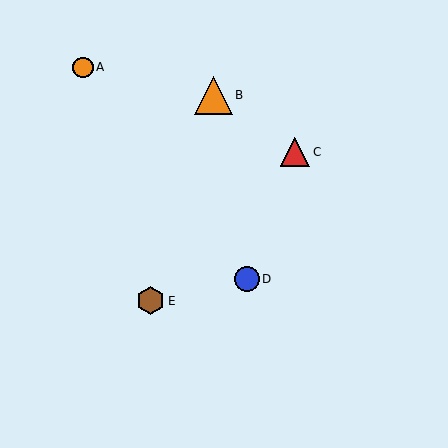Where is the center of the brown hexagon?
The center of the brown hexagon is at (151, 301).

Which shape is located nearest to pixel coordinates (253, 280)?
The blue circle (labeled D) at (247, 279) is nearest to that location.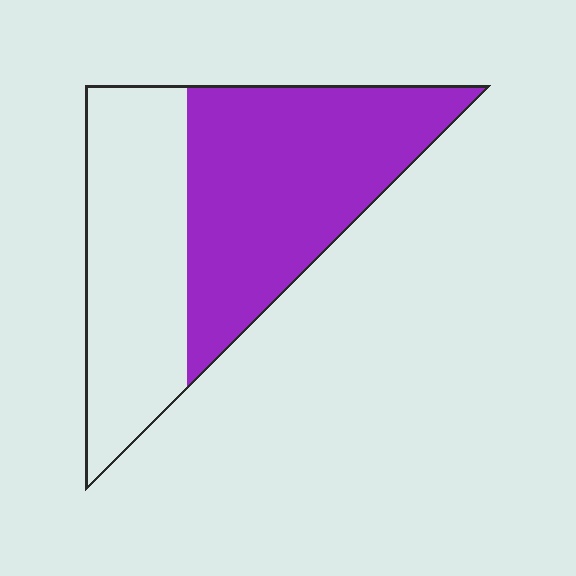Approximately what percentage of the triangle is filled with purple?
Approximately 55%.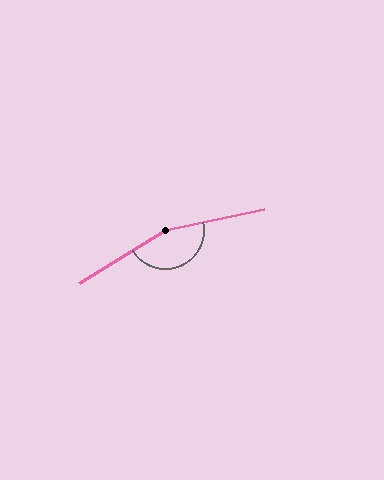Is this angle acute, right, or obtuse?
It is obtuse.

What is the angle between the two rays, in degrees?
Approximately 161 degrees.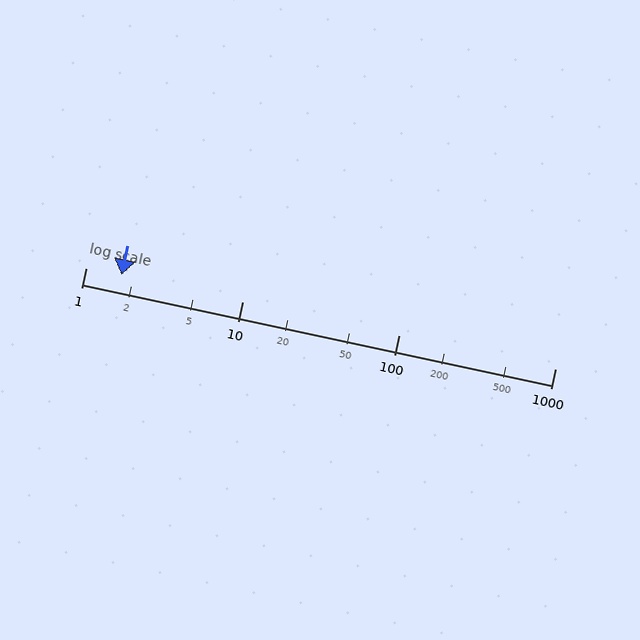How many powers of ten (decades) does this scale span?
The scale spans 3 decades, from 1 to 1000.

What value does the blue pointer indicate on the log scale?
The pointer indicates approximately 1.7.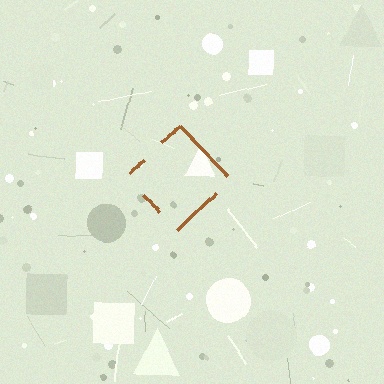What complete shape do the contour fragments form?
The contour fragments form a diamond.